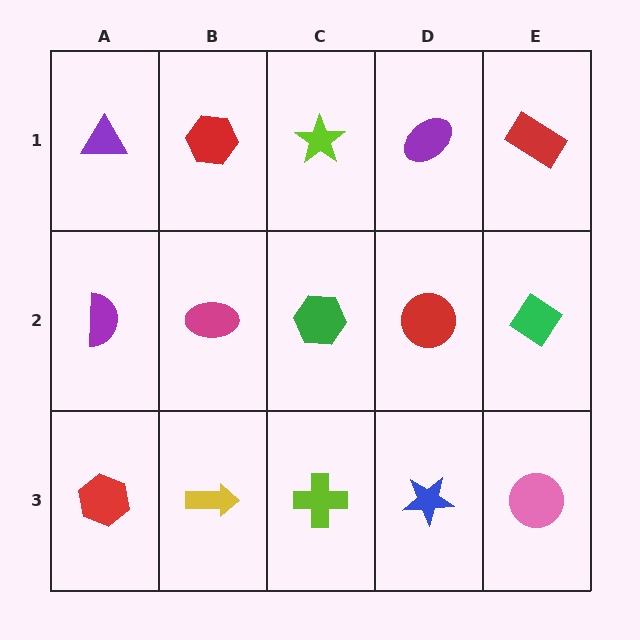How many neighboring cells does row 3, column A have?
2.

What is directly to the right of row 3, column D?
A pink circle.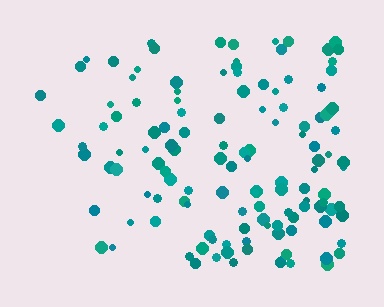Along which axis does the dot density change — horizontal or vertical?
Horizontal.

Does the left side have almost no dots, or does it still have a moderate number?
Still a moderate number, just noticeably fewer than the right.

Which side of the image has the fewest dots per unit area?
The left.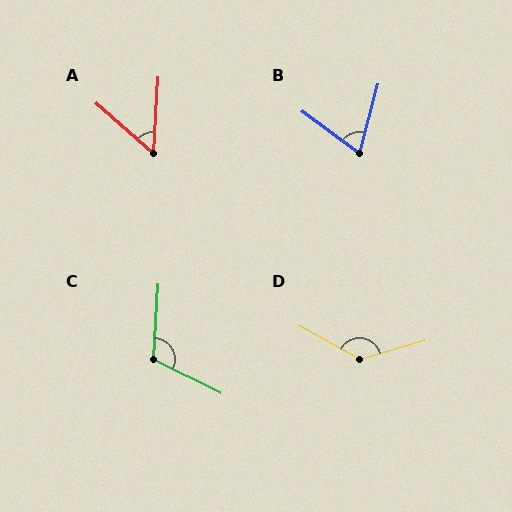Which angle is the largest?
D, at approximately 135 degrees.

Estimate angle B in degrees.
Approximately 69 degrees.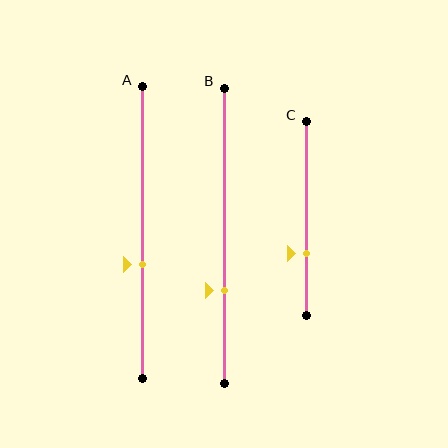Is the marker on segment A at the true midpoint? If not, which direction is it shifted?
No, the marker on segment A is shifted downward by about 11% of the segment length.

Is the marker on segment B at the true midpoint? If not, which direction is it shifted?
No, the marker on segment B is shifted downward by about 18% of the segment length.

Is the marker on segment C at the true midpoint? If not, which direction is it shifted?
No, the marker on segment C is shifted downward by about 18% of the segment length.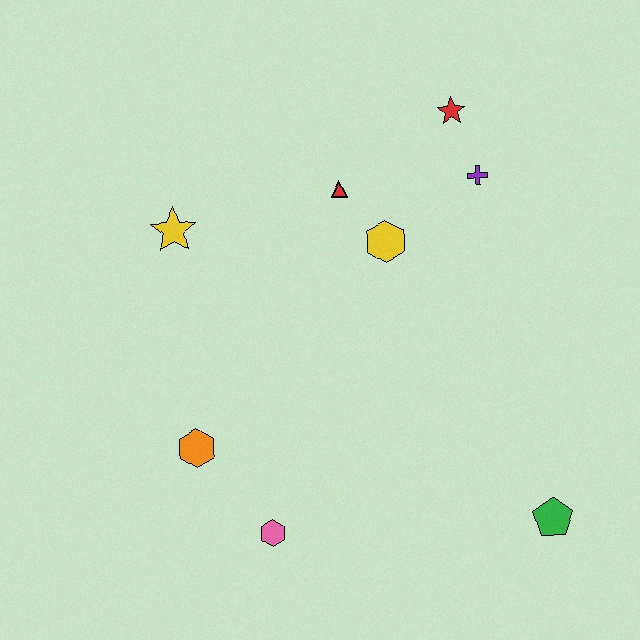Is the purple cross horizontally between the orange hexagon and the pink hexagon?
No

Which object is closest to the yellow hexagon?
The red triangle is closest to the yellow hexagon.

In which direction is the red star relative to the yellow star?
The red star is to the right of the yellow star.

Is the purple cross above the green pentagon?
Yes